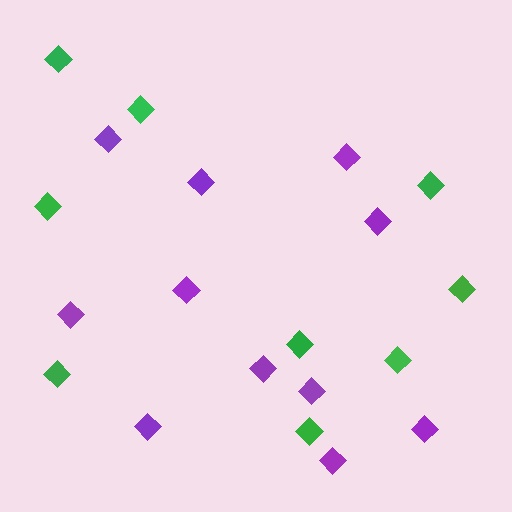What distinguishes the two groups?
There are 2 groups: one group of purple diamonds (11) and one group of green diamonds (9).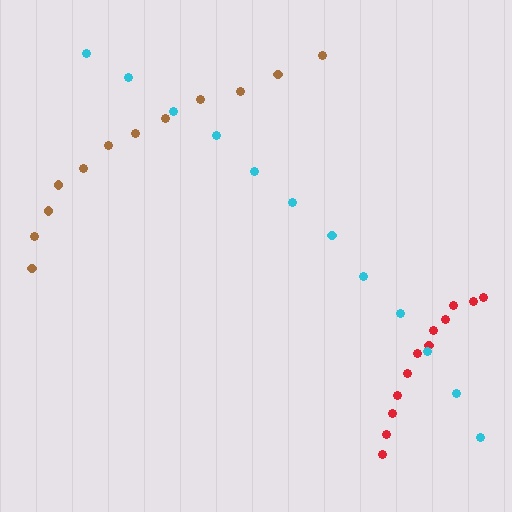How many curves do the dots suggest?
There are 3 distinct paths.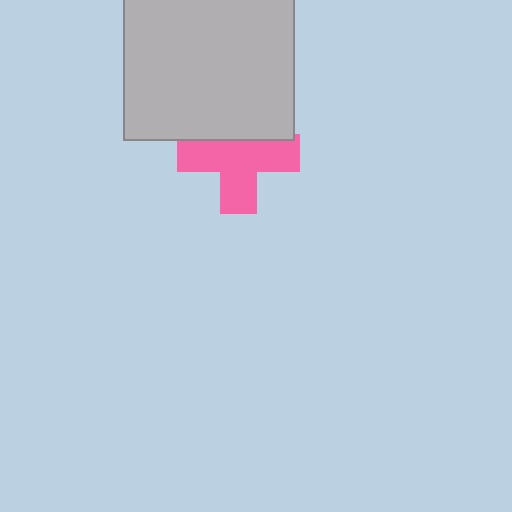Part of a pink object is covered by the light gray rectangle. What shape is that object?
It is a cross.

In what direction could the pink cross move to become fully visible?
The pink cross could move down. That would shift it out from behind the light gray rectangle entirely.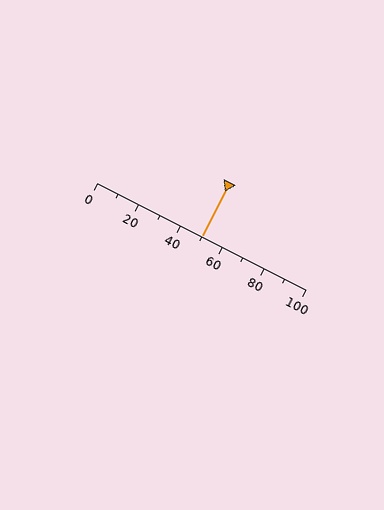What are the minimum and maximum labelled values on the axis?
The axis runs from 0 to 100.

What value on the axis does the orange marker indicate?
The marker indicates approximately 50.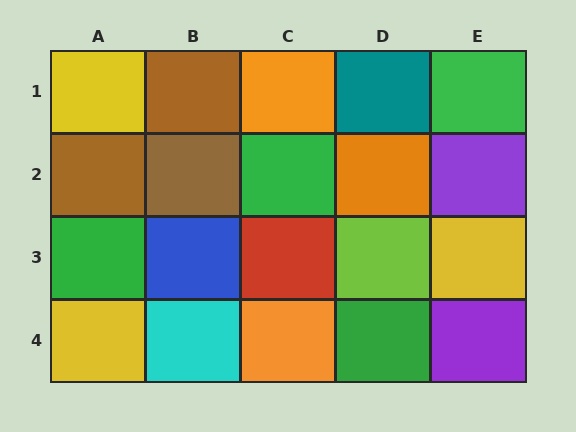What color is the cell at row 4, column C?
Orange.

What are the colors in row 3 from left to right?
Green, blue, red, lime, yellow.